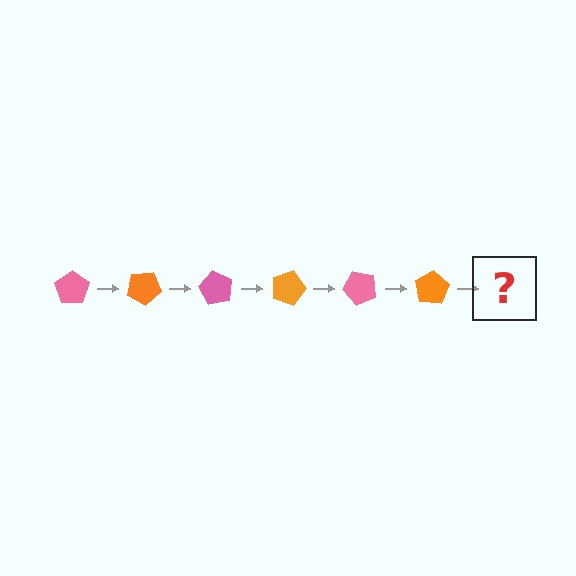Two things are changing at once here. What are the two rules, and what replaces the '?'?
The two rules are that it rotates 30 degrees each step and the color cycles through pink and orange. The '?' should be a pink pentagon, rotated 180 degrees from the start.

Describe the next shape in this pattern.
It should be a pink pentagon, rotated 180 degrees from the start.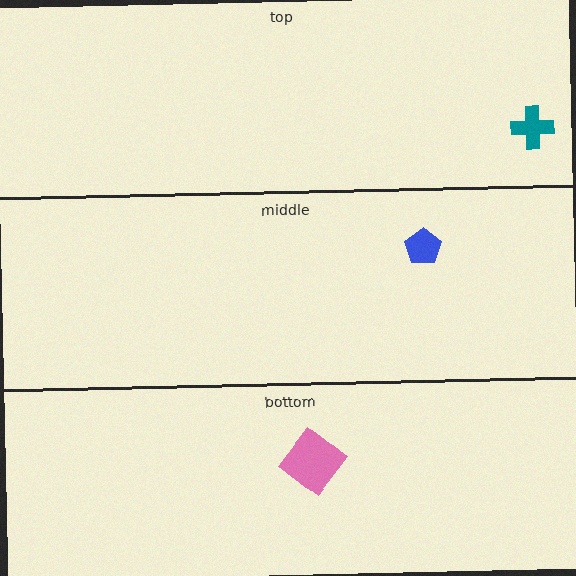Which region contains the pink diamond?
The bottom region.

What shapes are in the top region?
The teal cross.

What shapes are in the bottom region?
The pink diamond.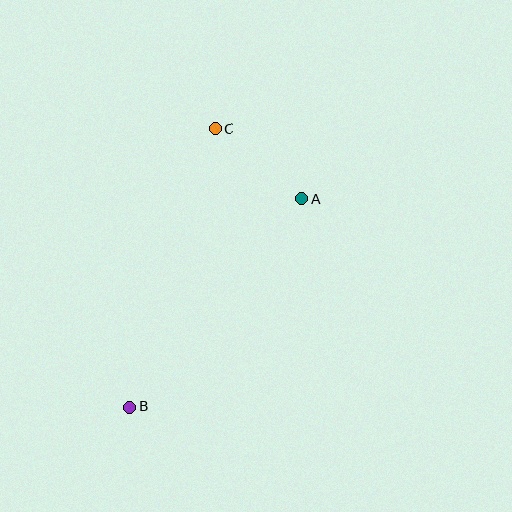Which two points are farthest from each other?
Points B and C are farthest from each other.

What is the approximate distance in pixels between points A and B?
The distance between A and B is approximately 270 pixels.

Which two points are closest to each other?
Points A and C are closest to each other.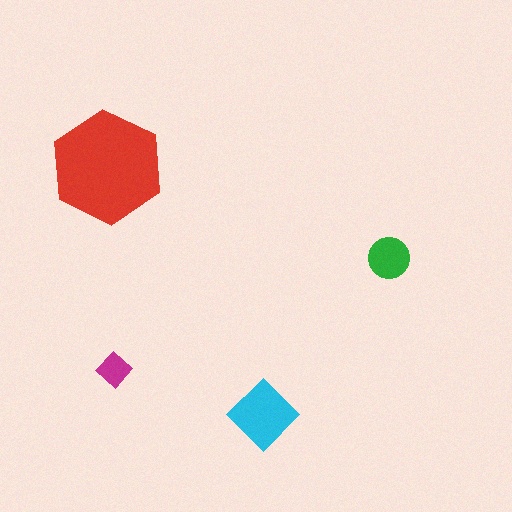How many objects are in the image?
There are 4 objects in the image.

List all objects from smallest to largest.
The magenta diamond, the green circle, the cyan diamond, the red hexagon.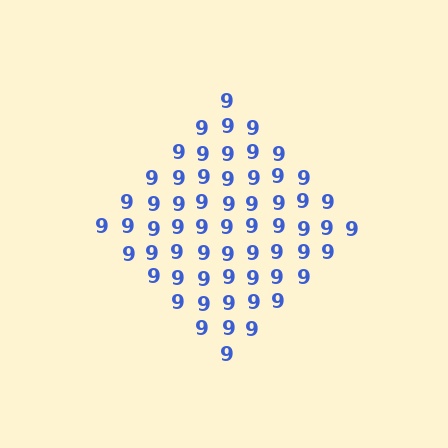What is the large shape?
The large shape is a diamond.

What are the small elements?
The small elements are digit 9's.